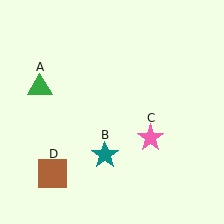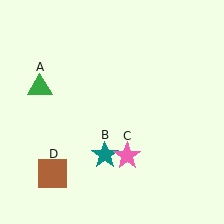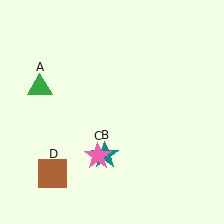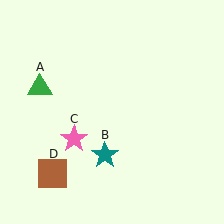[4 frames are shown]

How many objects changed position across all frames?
1 object changed position: pink star (object C).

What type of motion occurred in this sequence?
The pink star (object C) rotated clockwise around the center of the scene.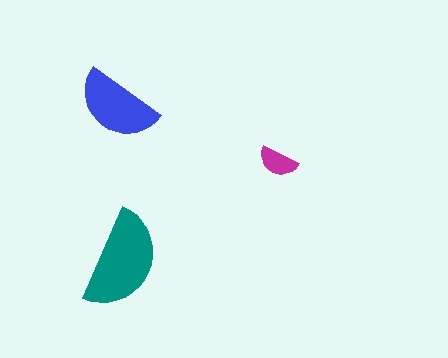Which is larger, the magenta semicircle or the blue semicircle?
The blue one.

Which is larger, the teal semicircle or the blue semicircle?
The teal one.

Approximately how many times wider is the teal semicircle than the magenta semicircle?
About 2.5 times wider.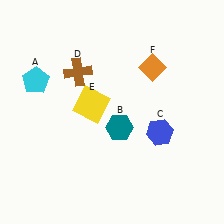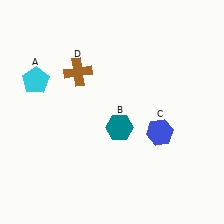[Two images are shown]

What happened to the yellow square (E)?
The yellow square (E) was removed in Image 2. It was in the top-left area of Image 1.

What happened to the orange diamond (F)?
The orange diamond (F) was removed in Image 2. It was in the top-right area of Image 1.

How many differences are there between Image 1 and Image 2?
There are 2 differences between the two images.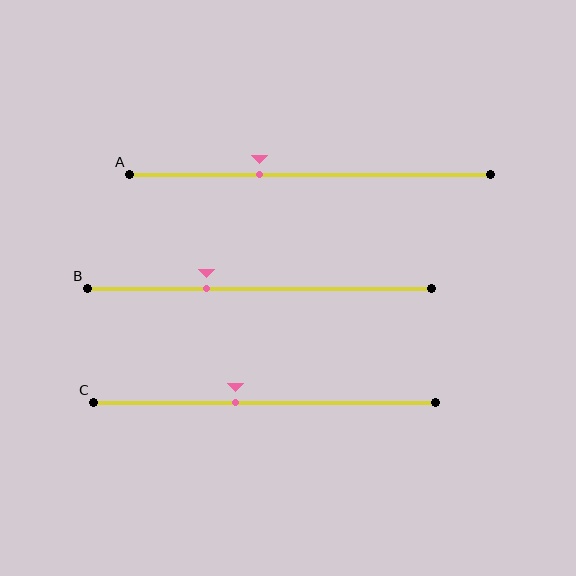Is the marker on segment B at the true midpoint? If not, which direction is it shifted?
No, the marker on segment B is shifted to the left by about 15% of the segment length.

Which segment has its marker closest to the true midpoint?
Segment C has its marker closest to the true midpoint.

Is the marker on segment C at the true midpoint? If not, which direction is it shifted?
No, the marker on segment C is shifted to the left by about 9% of the segment length.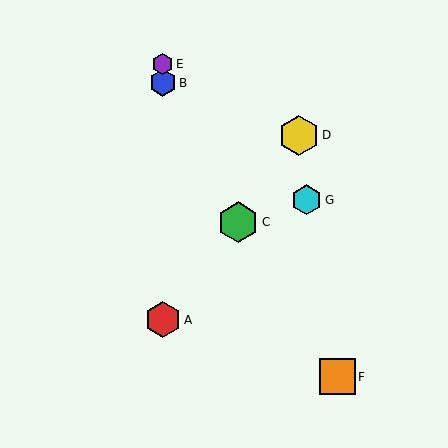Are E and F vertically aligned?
No, E is at x≈163 and F is at x≈337.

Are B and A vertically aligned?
Yes, both are at x≈163.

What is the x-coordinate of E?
Object E is at x≈163.